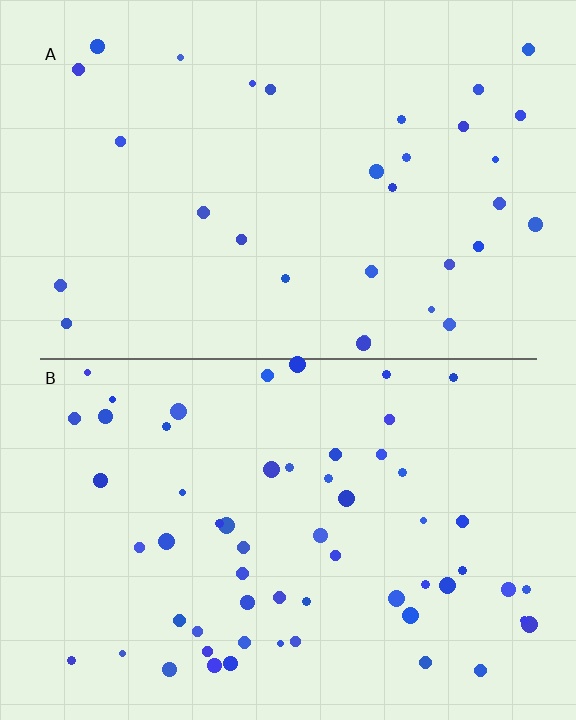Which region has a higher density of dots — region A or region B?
B (the bottom).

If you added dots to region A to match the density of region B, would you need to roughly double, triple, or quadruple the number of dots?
Approximately double.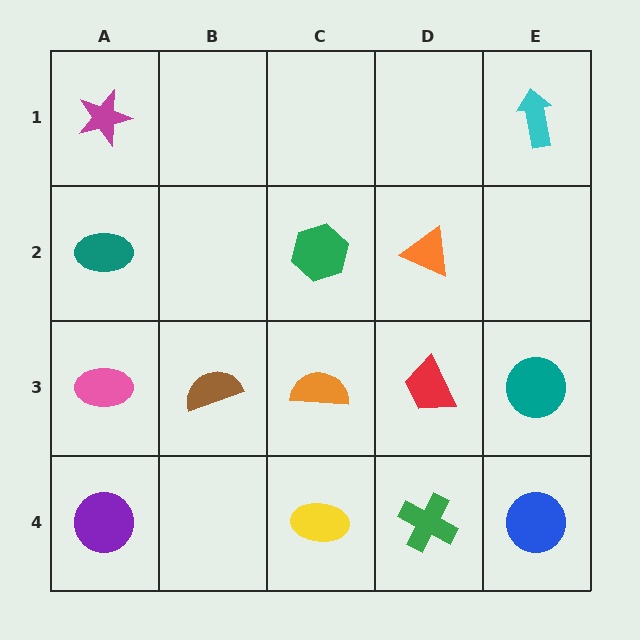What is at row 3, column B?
A brown semicircle.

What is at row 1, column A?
A magenta star.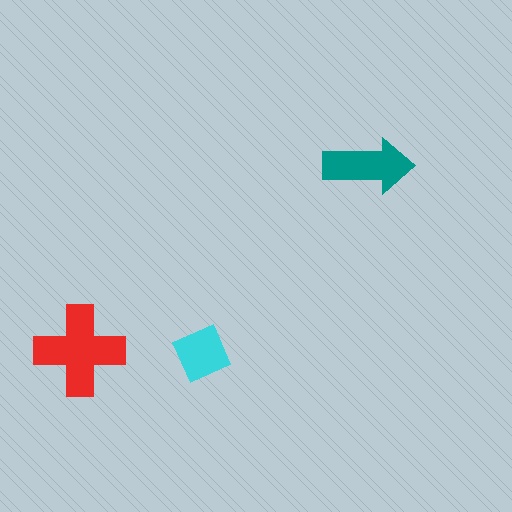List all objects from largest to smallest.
The red cross, the teal arrow, the cyan square.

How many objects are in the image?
There are 3 objects in the image.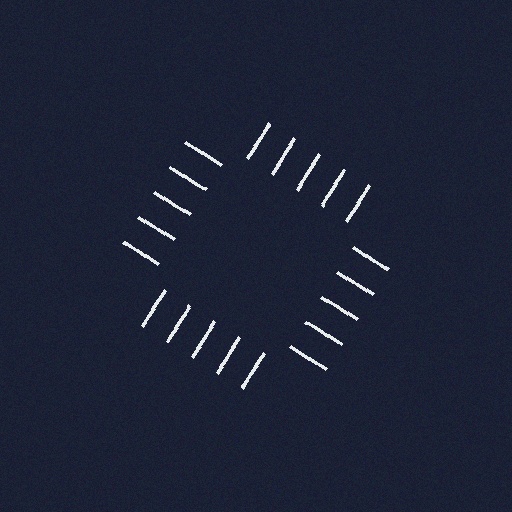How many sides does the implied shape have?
4 sides — the line-ends trace a square.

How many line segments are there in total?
20 — 5 along each of the 4 edges.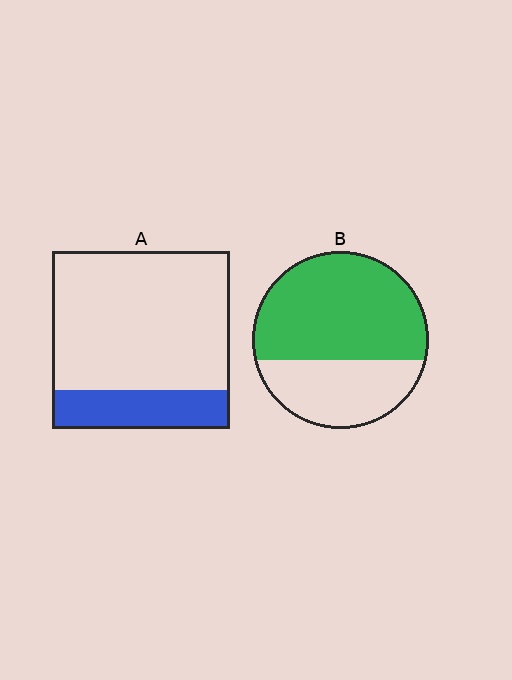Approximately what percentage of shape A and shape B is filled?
A is approximately 20% and B is approximately 65%.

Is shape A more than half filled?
No.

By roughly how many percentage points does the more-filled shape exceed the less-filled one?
By roughly 40 percentage points (B over A).